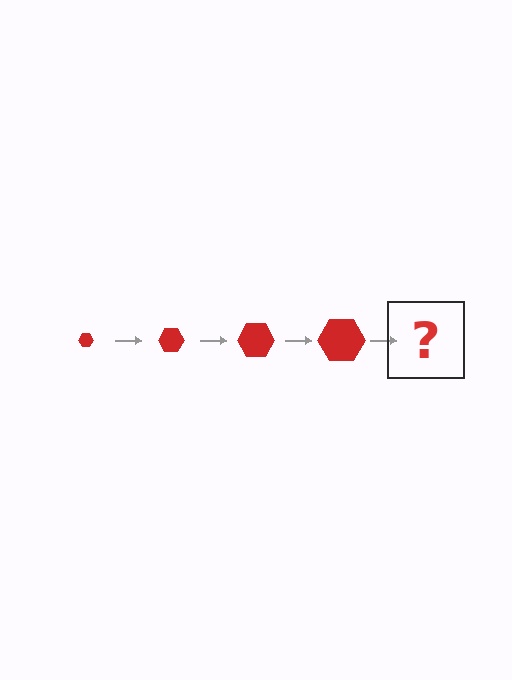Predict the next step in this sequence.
The next step is a red hexagon, larger than the previous one.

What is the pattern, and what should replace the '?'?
The pattern is that the hexagon gets progressively larger each step. The '?' should be a red hexagon, larger than the previous one.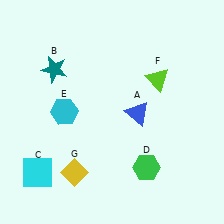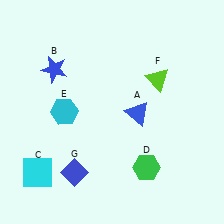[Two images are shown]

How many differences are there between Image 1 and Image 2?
There are 2 differences between the two images.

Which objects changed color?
B changed from teal to blue. G changed from yellow to blue.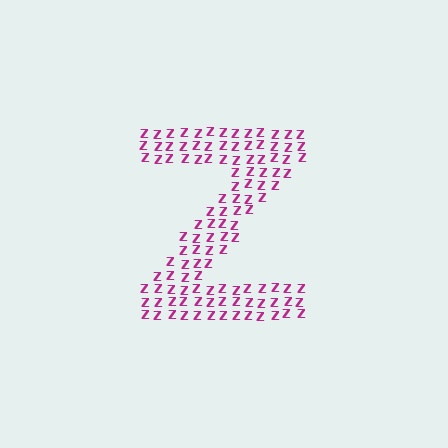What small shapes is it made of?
It is made of small letter Z's.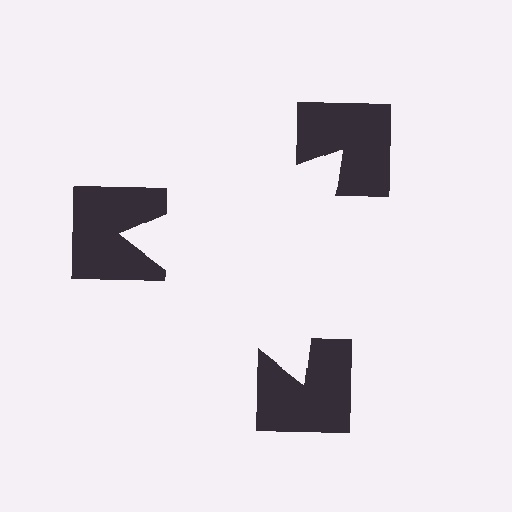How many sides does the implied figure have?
3 sides.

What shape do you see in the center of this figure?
An illusory triangle — its edges are inferred from the aligned wedge cuts in the notched squares, not physically drawn.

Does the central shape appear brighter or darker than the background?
It typically appears slightly brighter than the background, even though no actual brightness change is drawn.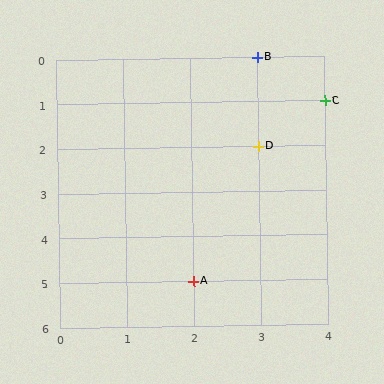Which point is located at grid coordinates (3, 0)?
Point B is at (3, 0).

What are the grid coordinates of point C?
Point C is at grid coordinates (4, 1).